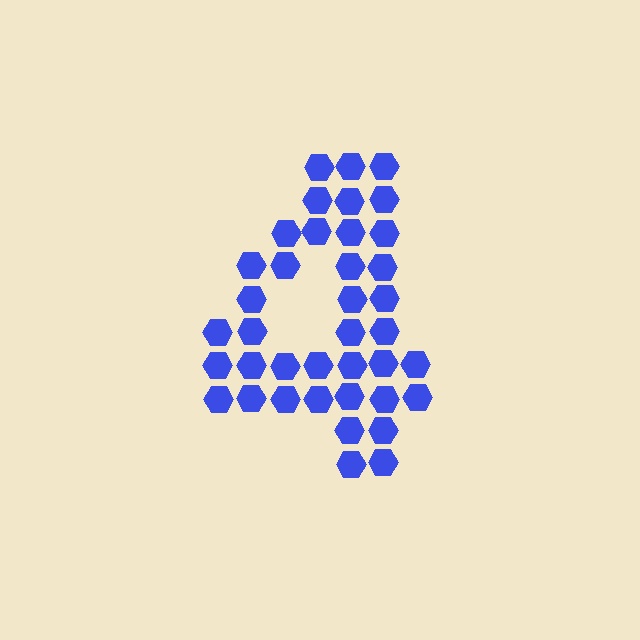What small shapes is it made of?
It is made of small hexagons.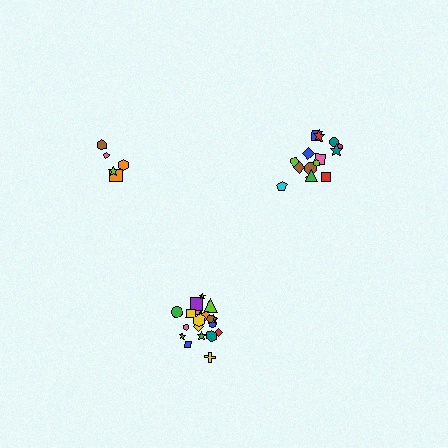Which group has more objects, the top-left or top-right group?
The top-right group.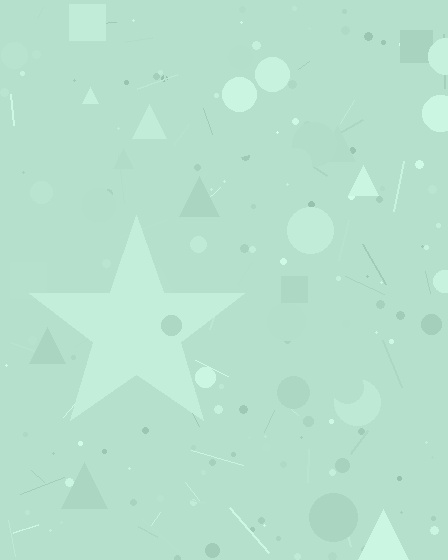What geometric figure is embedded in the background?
A star is embedded in the background.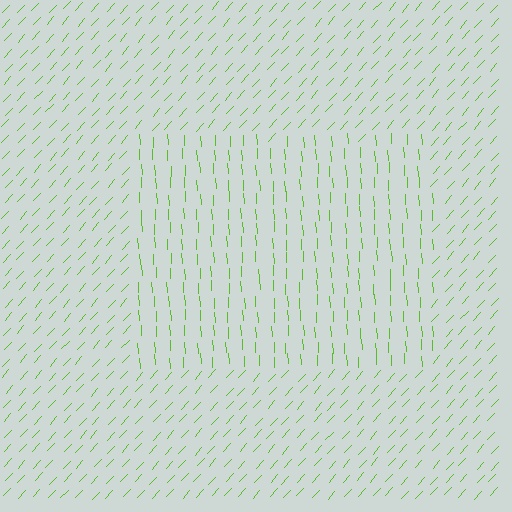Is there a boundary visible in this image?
Yes, there is a texture boundary formed by a change in line orientation.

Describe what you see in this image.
The image is filled with small lime line segments. A rectangle region in the image has lines oriented differently from the surrounding lines, creating a visible texture boundary.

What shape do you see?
I see a rectangle.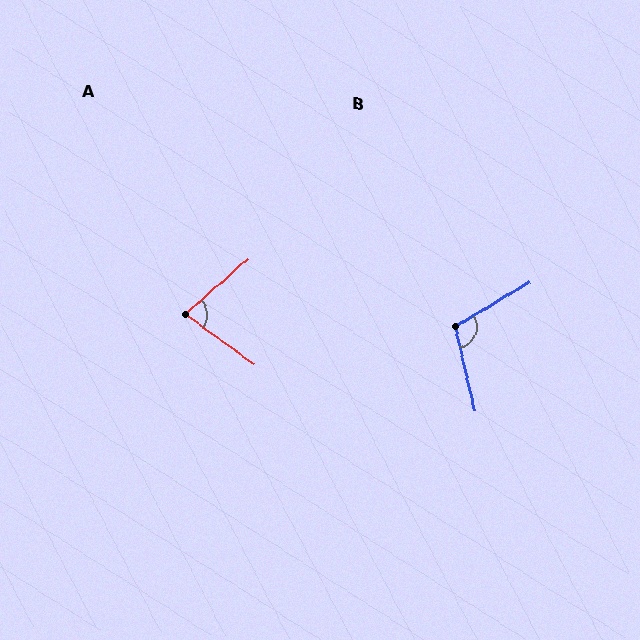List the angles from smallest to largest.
A (78°), B (108°).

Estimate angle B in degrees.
Approximately 108 degrees.